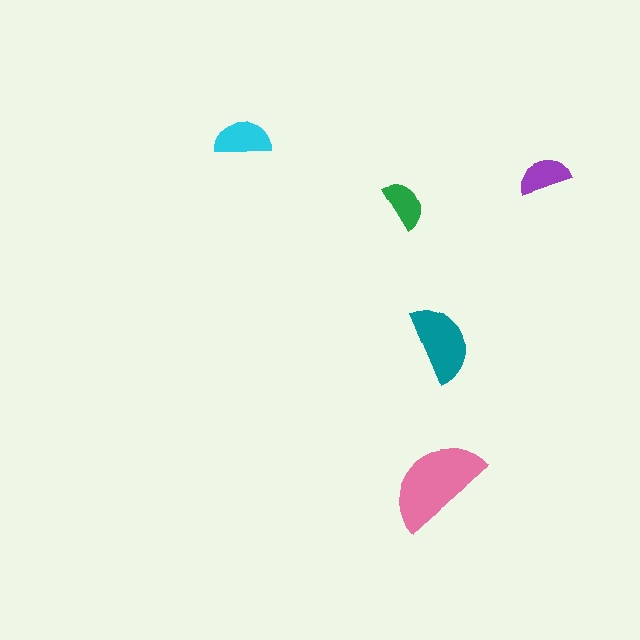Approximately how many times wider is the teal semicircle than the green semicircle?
About 1.5 times wider.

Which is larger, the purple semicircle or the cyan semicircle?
The cyan one.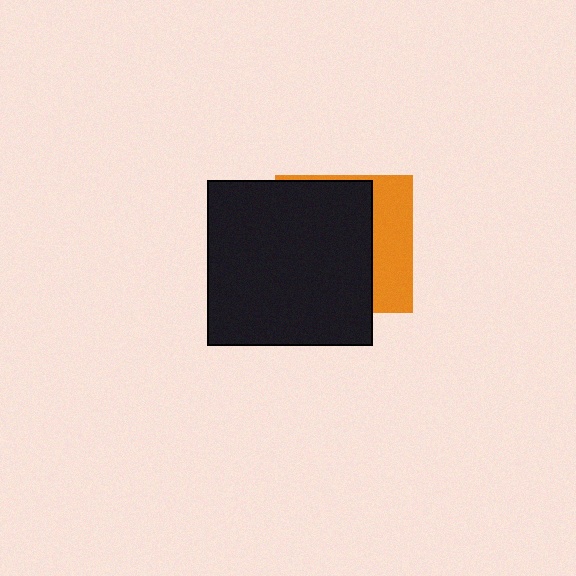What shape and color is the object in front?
The object in front is a black square.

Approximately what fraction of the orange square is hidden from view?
Roughly 69% of the orange square is hidden behind the black square.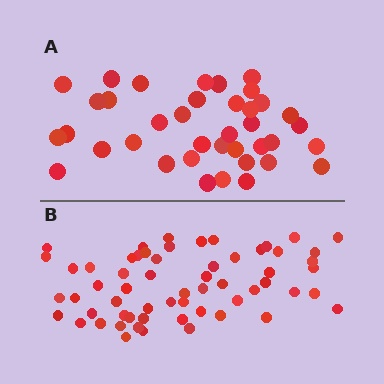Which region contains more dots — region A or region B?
Region B (the bottom region) has more dots.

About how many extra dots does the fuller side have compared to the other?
Region B has approximately 20 more dots than region A.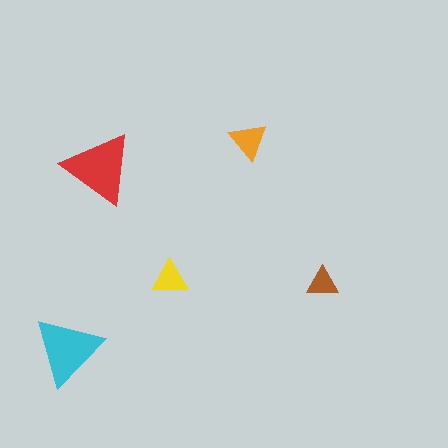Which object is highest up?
The orange triangle is topmost.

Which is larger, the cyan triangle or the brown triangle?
The cyan one.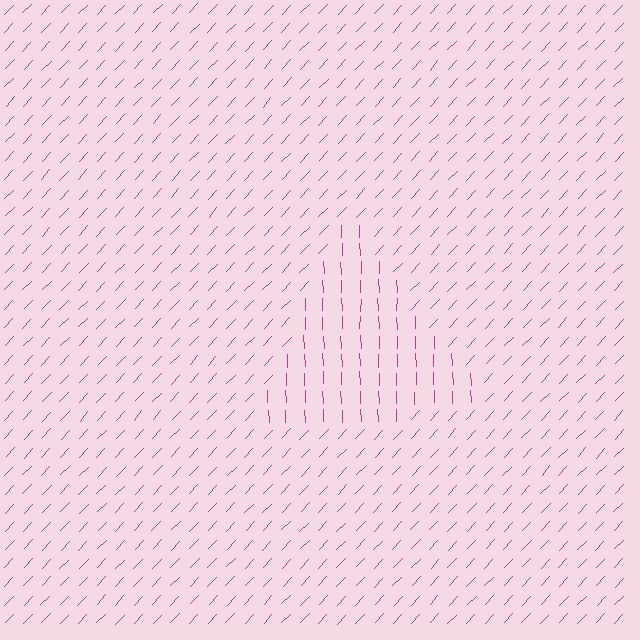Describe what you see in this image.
The image is filled with small magenta line segments. A triangle region in the image has lines oriented differently from the surrounding lines, creating a visible texture boundary.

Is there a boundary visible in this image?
Yes, there is a texture boundary formed by a change in line orientation.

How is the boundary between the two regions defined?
The boundary is defined purely by a change in line orientation (approximately 45 degrees difference). All lines are the same color and thickness.